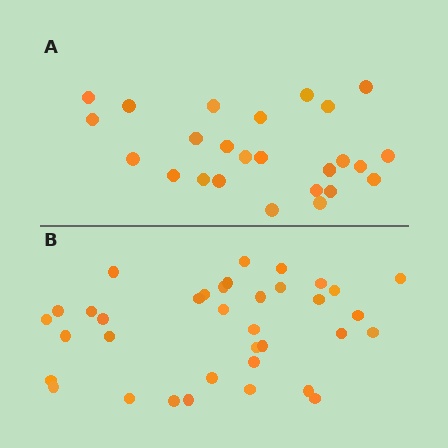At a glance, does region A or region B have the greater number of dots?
Region B (the bottom region) has more dots.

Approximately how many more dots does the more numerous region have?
Region B has roughly 12 or so more dots than region A.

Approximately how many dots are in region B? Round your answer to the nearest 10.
About 40 dots. (The exact count is 36, which rounds to 40.)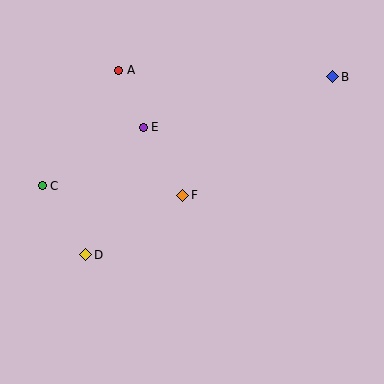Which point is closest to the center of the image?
Point F at (183, 195) is closest to the center.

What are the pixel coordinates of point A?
Point A is at (119, 71).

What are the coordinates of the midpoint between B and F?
The midpoint between B and F is at (258, 136).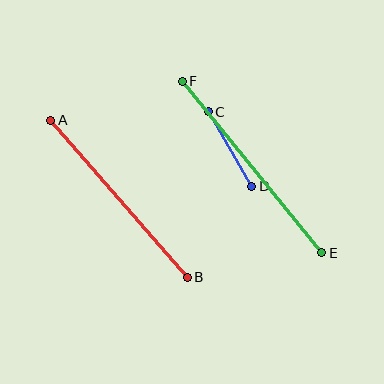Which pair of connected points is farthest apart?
Points E and F are farthest apart.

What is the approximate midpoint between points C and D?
The midpoint is at approximately (230, 149) pixels.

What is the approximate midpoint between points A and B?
The midpoint is at approximately (119, 199) pixels.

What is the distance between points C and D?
The distance is approximately 86 pixels.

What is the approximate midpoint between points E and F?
The midpoint is at approximately (252, 167) pixels.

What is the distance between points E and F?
The distance is approximately 221 pixels.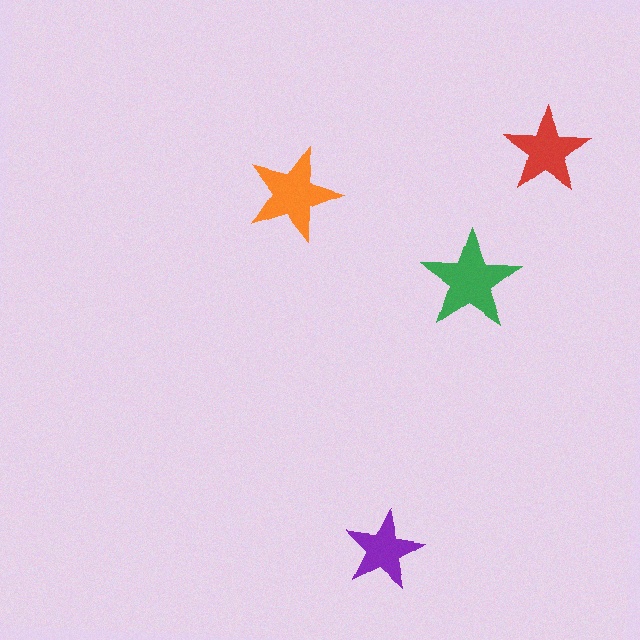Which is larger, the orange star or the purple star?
The orange one.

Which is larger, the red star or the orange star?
The orange one.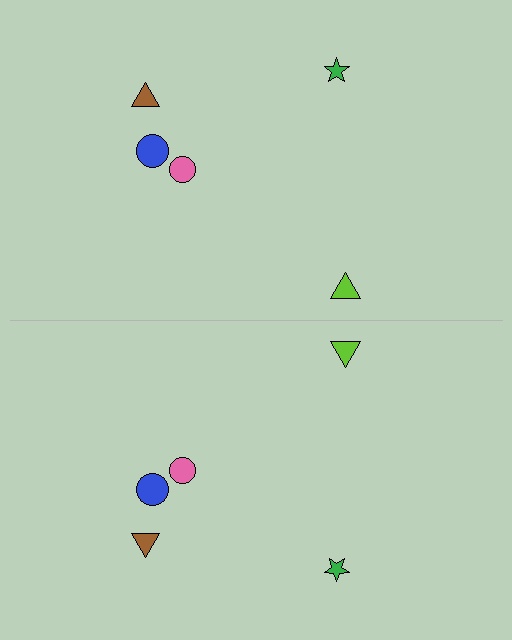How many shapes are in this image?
There are 10 shapes in this image.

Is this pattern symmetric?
Yes, this pattern has bilateral (reflection) symmetry.